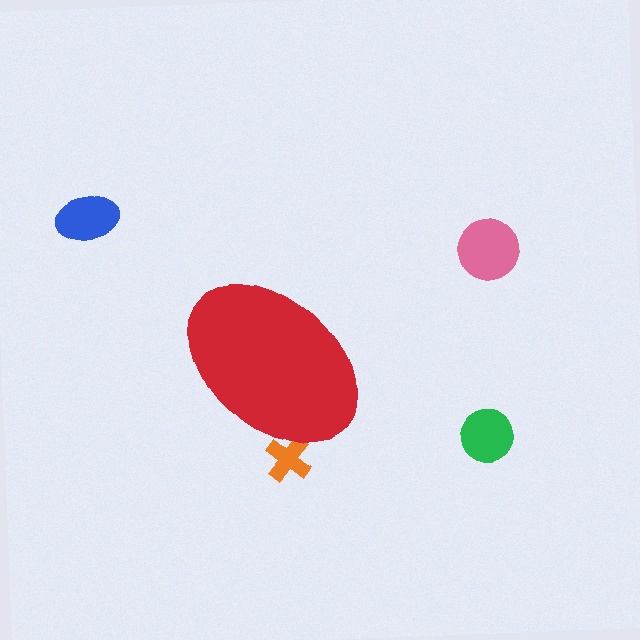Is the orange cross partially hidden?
Yes, the orange cross is partially hidden behind the red ellipse.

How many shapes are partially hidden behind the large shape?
1 shape is partially hidden.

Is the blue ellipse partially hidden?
No, the blue ellipse is fully visible.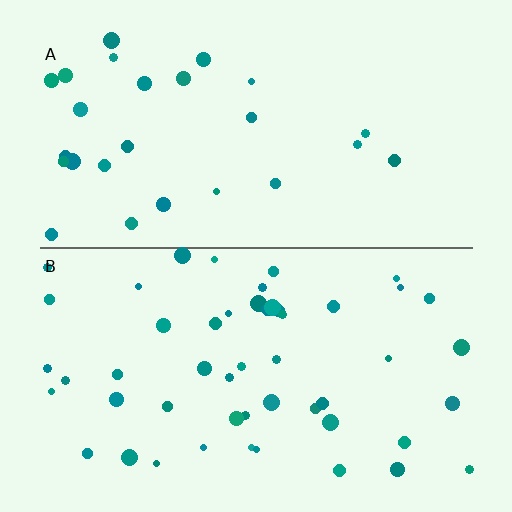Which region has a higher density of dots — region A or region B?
B (the bottom).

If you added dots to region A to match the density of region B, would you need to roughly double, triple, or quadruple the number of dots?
Approximately double.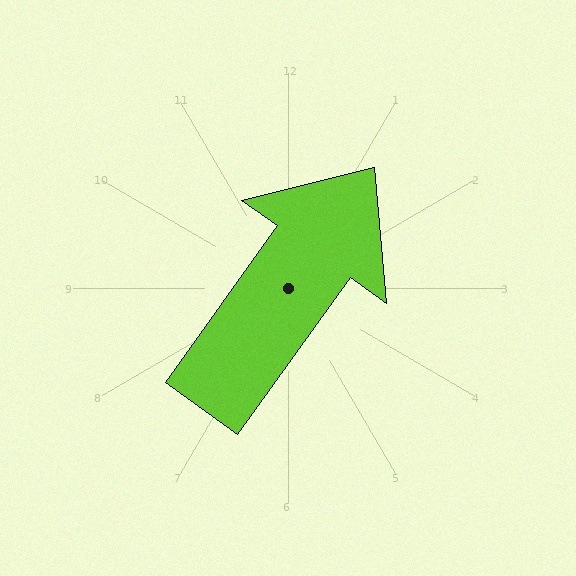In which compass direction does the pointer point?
Northeast.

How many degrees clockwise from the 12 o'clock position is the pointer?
Approximately 36 degrees.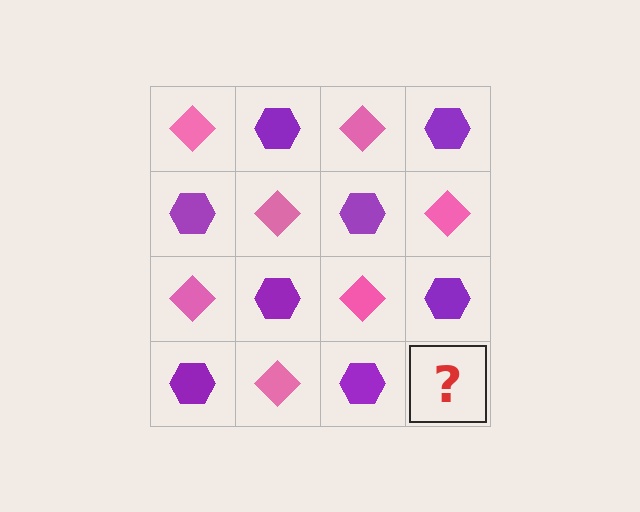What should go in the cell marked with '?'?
The missing cell should contain a pink diamond.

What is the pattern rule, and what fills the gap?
The rule is that it alternates pink diamond and purple hexagon in a checkerboard pattern. The gap should be filled with a pink diamond.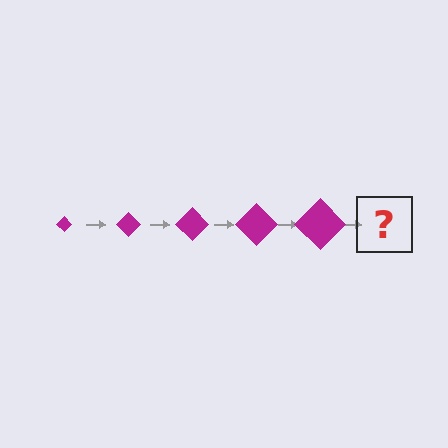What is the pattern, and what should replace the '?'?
The pattern is that the diamond gets progressively larger each step. The '?' should be a magenta diamond, larger than the previous one.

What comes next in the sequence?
The next element should be a magenta diamond, larger than the previous one.